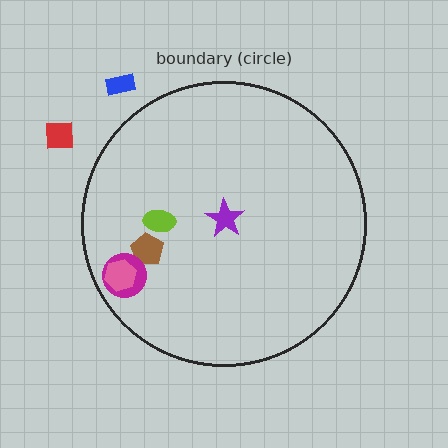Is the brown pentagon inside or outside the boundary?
Inside.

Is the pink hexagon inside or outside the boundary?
Inside.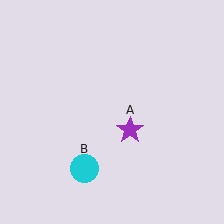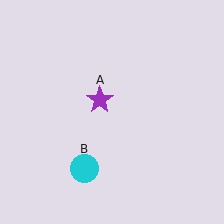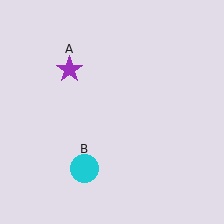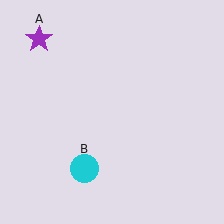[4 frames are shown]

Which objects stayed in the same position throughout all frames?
Cyan circle (object B) remained stationary.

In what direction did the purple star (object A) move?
The purple star (object A) moved up and to the left.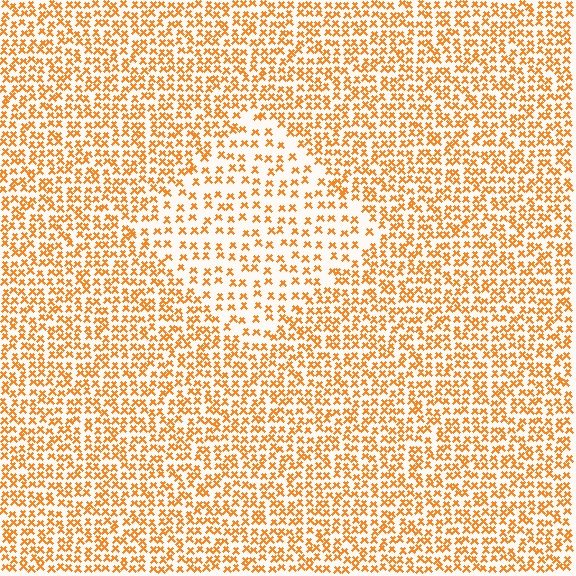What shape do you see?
I see a diamond.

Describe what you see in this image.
The image contains small orange elements arranged at two different densities. A diamond-shaped region is visible where the elements are less densely packed than the surrounding area.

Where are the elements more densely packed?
The elements are more densely packed outside the diamond boundary.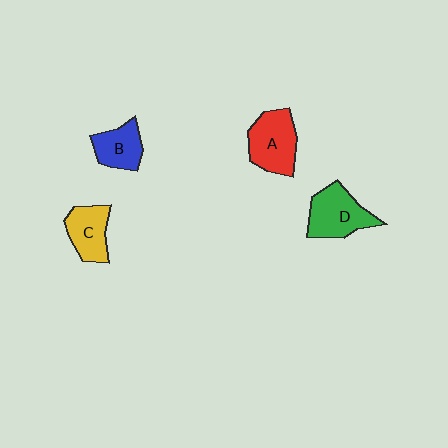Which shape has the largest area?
Shape A (red).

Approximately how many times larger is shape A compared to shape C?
Approximately 1.3 times.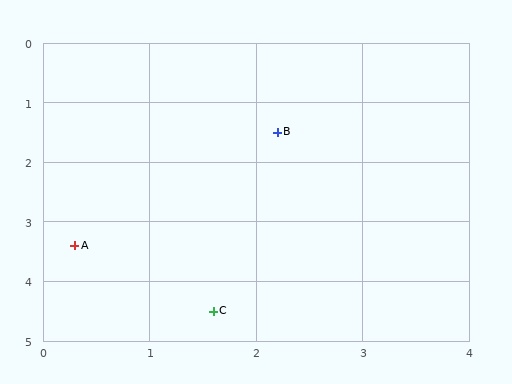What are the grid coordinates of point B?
Point B is at approximately (2.2, 1.5).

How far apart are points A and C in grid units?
Points A and C are about 1.7 grid units apart.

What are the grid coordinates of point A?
Point A is at approximately (0.3, 3.4).